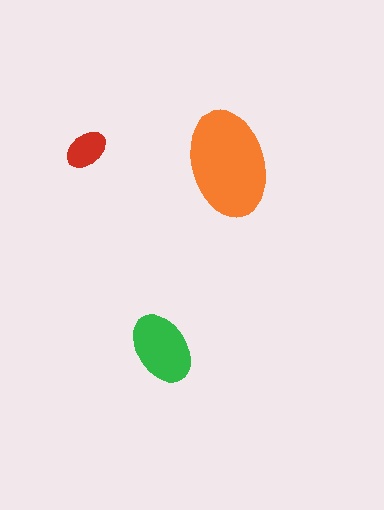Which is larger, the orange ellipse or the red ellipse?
The orange one.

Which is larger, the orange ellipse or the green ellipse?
The orange one.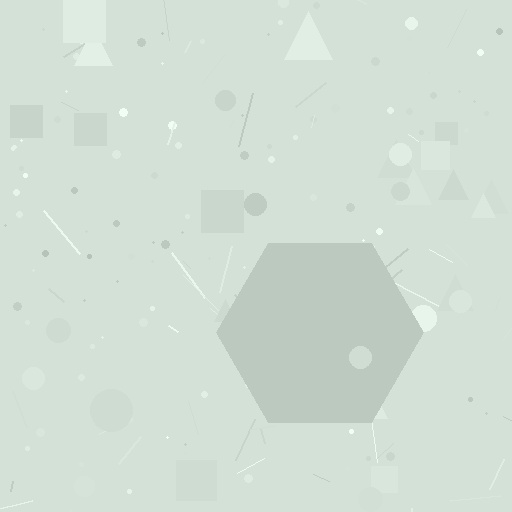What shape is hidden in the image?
A hexagon is hidden in the image.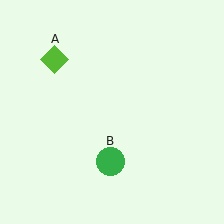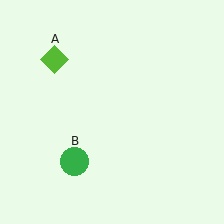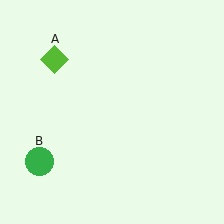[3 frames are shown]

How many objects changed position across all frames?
1 object changed position: green circle (object B).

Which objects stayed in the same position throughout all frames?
Lime diamond (object A) remained stationary.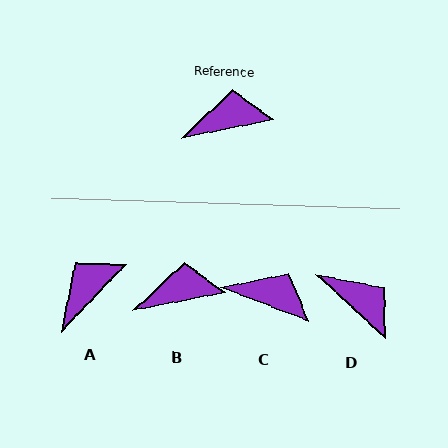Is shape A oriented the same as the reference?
No, it is off by about 35 degrees.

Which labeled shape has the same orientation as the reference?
B.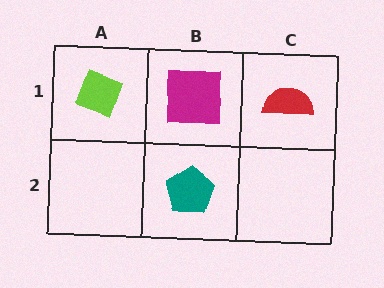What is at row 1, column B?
A magenta square.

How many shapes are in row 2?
1 shape.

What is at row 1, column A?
A lime diamond.